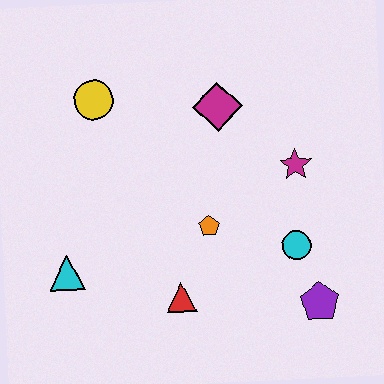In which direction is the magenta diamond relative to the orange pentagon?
The magenta diamond is above the orange pentagon.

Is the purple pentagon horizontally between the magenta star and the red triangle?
No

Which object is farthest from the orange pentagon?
The yellow circle is farthest from the orange pentagon.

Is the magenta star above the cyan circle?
Yes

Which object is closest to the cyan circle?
The purple pentagon is closest to the cyan circle.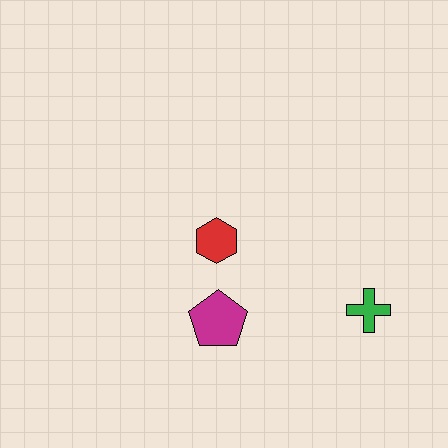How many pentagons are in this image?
There is 1 pentagon.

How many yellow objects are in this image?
There are no yellow objects.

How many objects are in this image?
There are 3 objects.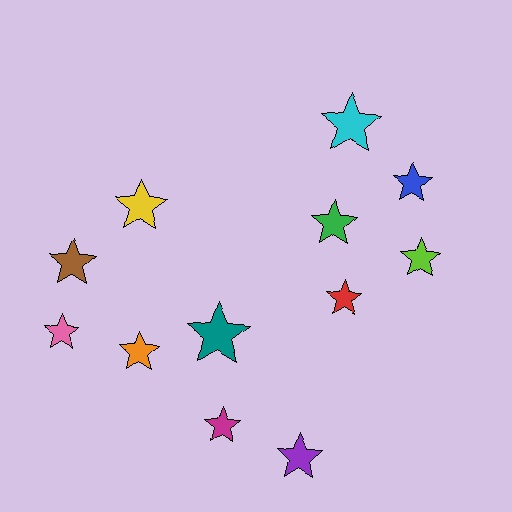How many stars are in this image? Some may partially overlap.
There are 12 stars.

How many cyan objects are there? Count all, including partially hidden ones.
There is 1 cyan object.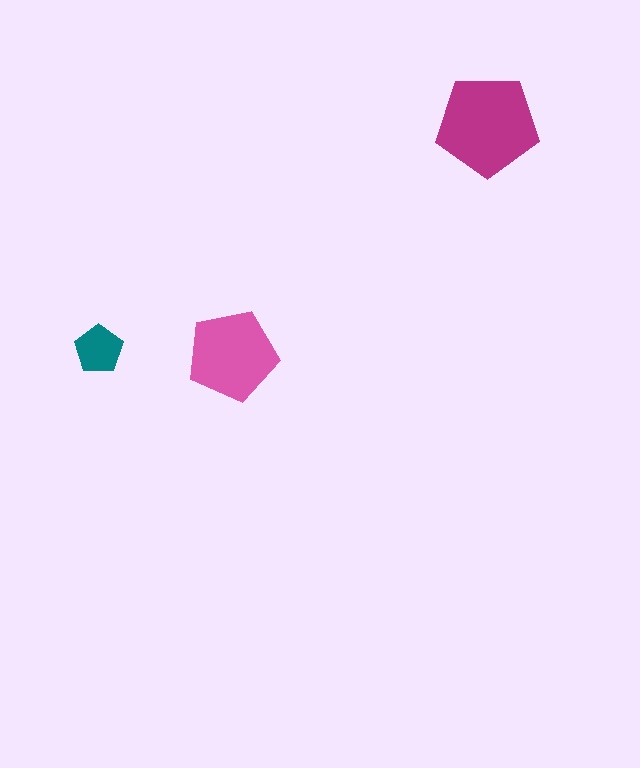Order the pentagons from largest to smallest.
the magenta one, the pink one, the teal one.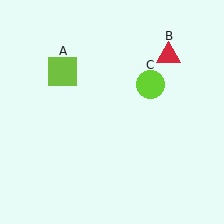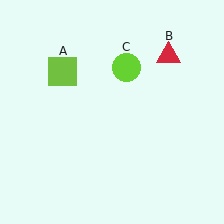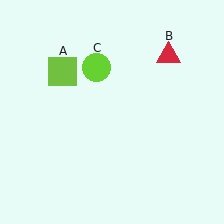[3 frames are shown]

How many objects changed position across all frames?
1 object changed position: lime circle (object C).